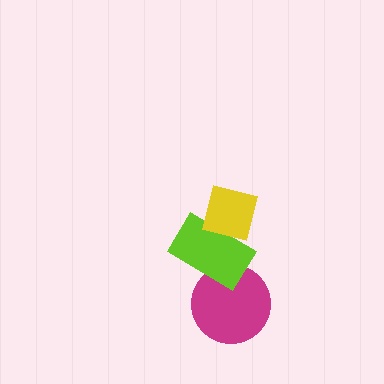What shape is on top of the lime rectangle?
The yellow square is on top of the lime rectangle.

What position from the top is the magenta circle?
The magenta circle is 3rd from the top.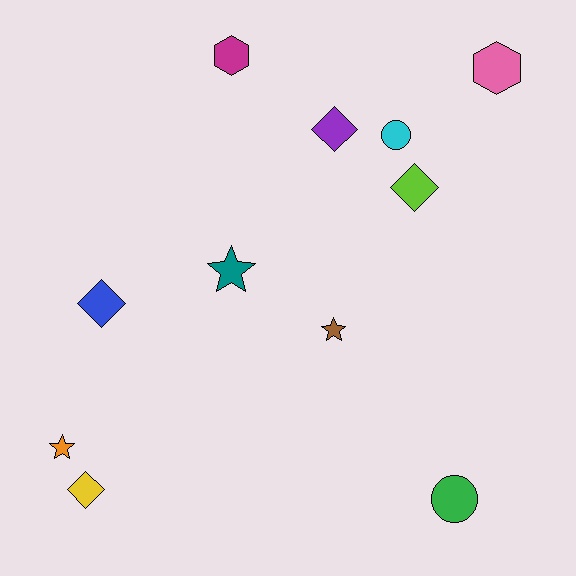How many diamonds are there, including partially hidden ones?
There are 4 diamonds.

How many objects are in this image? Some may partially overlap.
There are 11 objects.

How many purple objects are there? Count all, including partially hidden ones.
There is 1 purple object.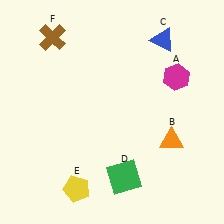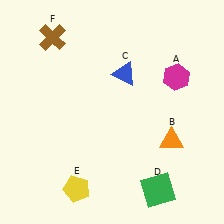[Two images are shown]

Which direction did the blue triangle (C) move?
The blue triangle (C) moved left.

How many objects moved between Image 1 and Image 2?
2 objects moved between the two images.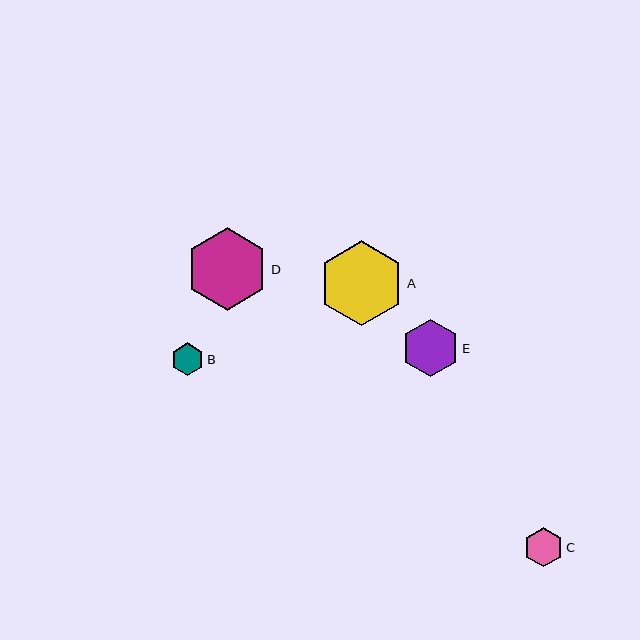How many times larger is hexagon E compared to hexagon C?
Hexagon E is approximately 1.5 times the size of hexagon C.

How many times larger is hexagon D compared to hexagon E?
Hexagon D is approximately 1.4 times the size of hexagon E.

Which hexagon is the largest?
Hexagon A is the largest with a size of approximately 85 pixels.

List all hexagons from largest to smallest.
From largest to smallest: A, D, E, C, B.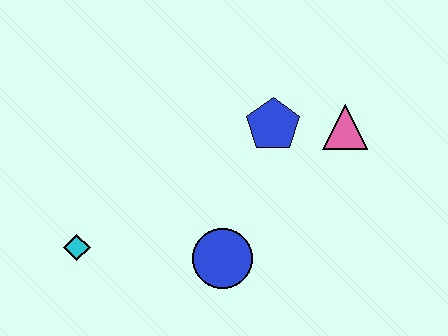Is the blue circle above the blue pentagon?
No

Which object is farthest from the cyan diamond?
The pink triangle is farthest from the cyan diamond.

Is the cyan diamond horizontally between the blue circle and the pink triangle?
No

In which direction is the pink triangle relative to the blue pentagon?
The pink triangle is to the right of the blue pentagon.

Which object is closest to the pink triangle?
The blue pentagon is closest to the pink triangle.